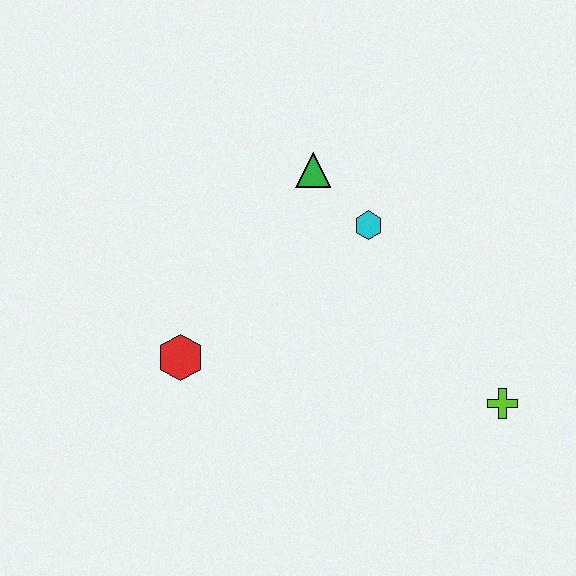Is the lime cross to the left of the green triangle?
No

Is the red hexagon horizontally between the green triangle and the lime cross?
No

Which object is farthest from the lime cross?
The red hexagon is farthest from the lime cross.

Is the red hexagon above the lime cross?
Yes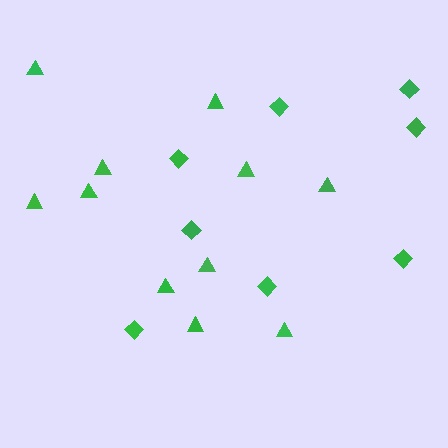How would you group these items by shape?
There are 2 groups: one group of diamonds (8) and one group of triangles (11).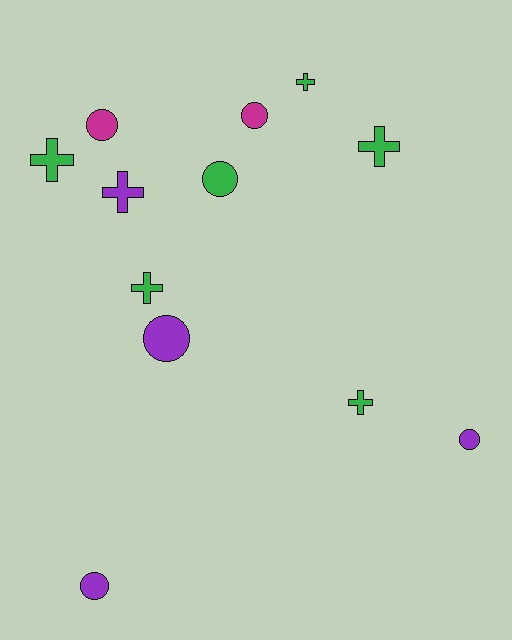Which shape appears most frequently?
Circle, with 6 objects.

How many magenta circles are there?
There are 2 magenta circles.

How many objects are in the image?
There are 12 objects.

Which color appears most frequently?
Green, with 6 objects.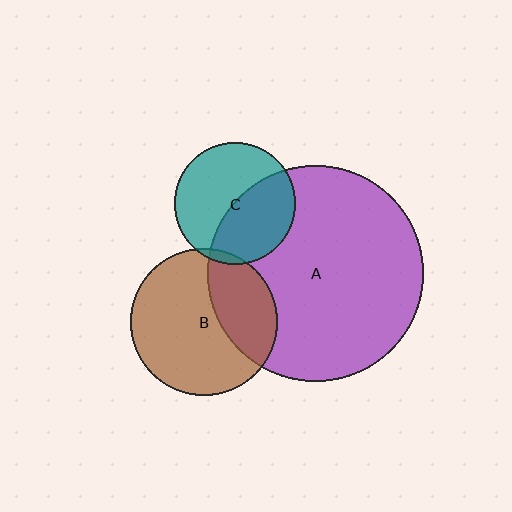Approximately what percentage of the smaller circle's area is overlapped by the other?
Approximately 30%.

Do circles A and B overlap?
Yes.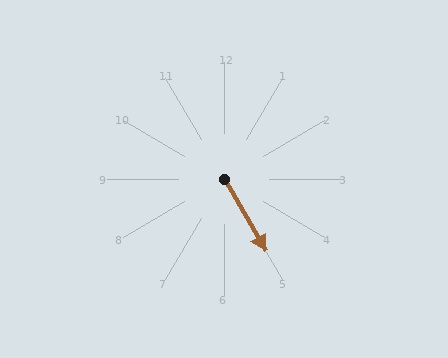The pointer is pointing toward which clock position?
Roughly 5 o'clock.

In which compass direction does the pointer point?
Southeast.